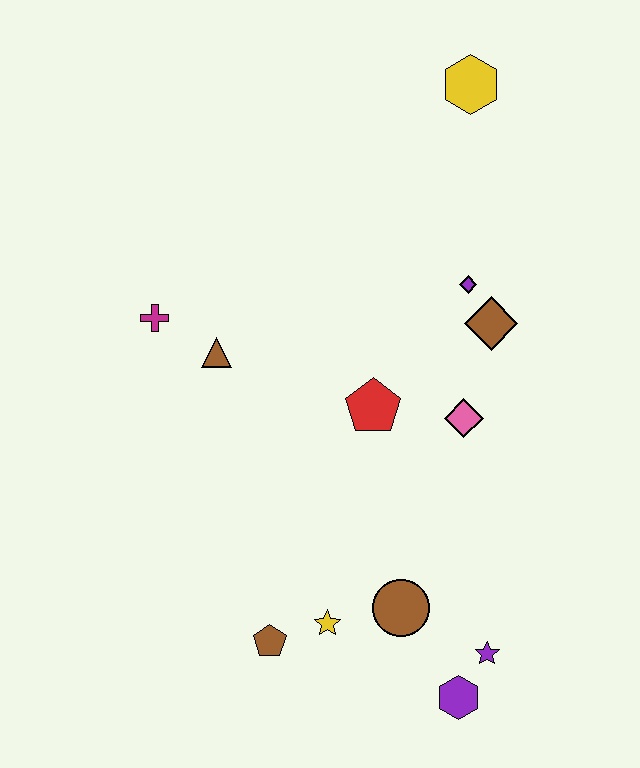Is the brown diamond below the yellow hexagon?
Yes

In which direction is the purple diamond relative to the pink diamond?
The purple diamond is above the pink diamond.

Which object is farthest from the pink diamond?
The yellow hexagon is farthest from the pink diamond.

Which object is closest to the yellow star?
The brown pentagon is closest to the yellow star.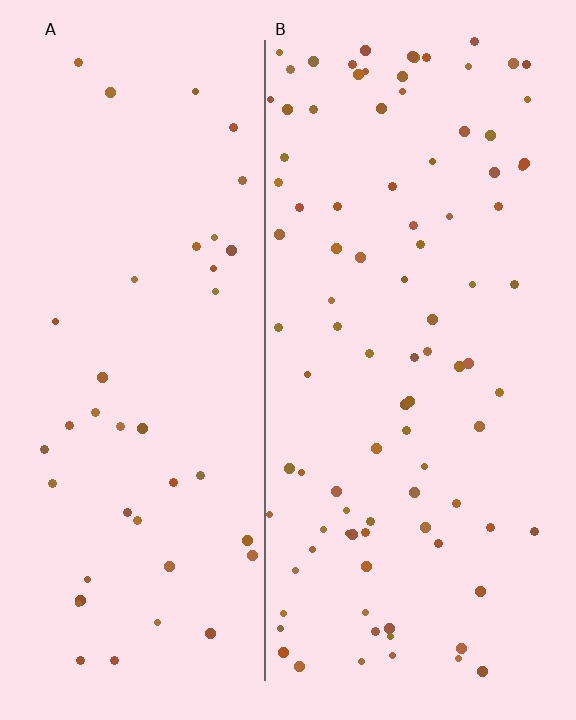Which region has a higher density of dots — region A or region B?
B (the right).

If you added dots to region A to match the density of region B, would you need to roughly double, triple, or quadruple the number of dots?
Approximately double.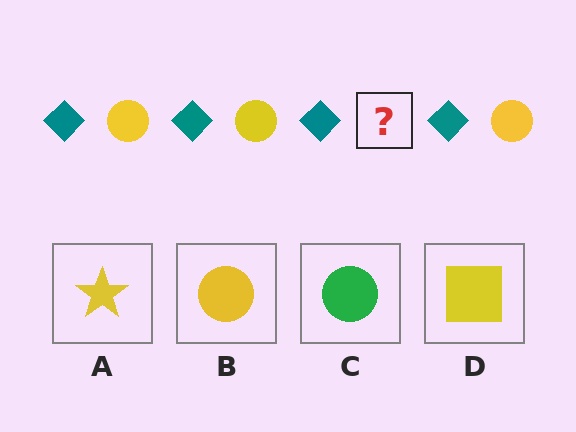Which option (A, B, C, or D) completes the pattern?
B.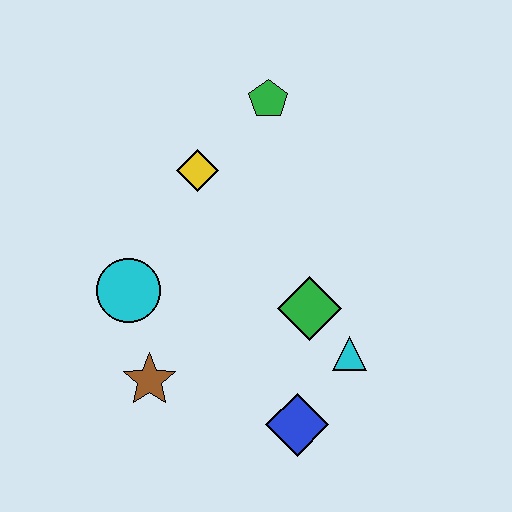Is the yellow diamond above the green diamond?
Yes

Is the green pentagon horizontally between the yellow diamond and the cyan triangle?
Yes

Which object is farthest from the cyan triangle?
The green pentagon is farthest from the cyan triangle.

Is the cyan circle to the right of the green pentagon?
No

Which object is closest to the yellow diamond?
The green pentagon is closest to the yellow diamond.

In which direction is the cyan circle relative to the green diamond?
The cyan circle is to the left of the green diamond.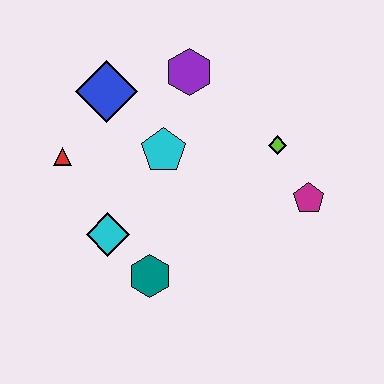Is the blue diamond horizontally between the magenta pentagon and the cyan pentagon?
No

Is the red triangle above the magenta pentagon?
Yes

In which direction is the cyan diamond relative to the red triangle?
The cyan diamond is below the red triangle.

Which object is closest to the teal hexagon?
The cyan diamond is closest to the teal hexagon.